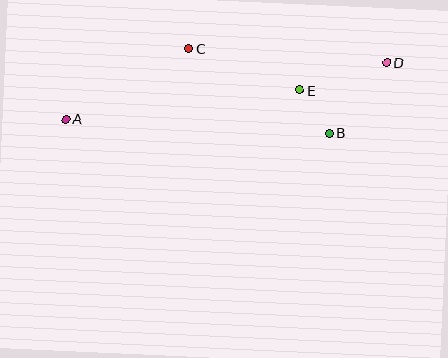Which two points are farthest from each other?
Points A and D are farthest from each other.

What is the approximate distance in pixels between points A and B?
The distance between A and B is approximately 264 pixels.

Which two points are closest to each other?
Points B and E are closest to each other.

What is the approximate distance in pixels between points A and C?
The distance between A and C is approximately 142 pixels.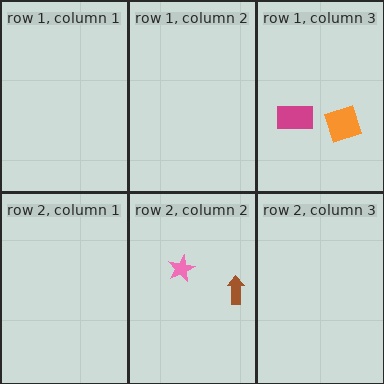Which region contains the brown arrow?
The row 2, column 2 region.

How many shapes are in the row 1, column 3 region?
2.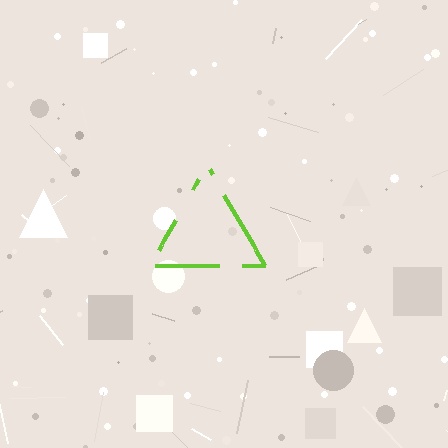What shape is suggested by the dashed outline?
The dashed outline suggests a triangle.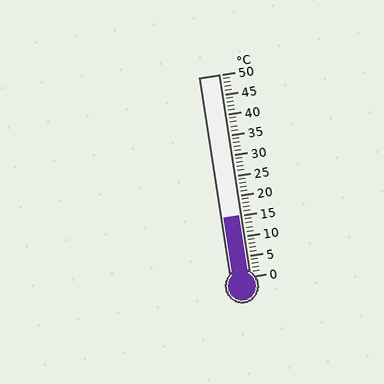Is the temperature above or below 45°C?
The temperature is below 45°C.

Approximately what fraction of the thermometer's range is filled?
The thermometer is filled to approximately 30% of its range.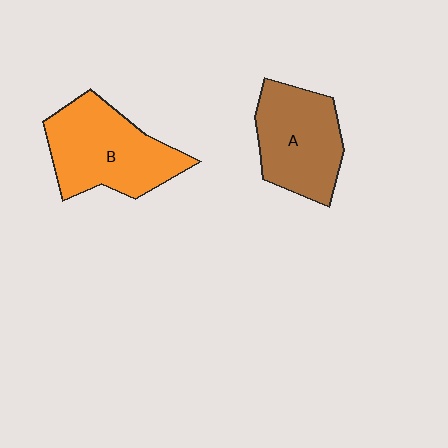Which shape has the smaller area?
Shape A (brown).